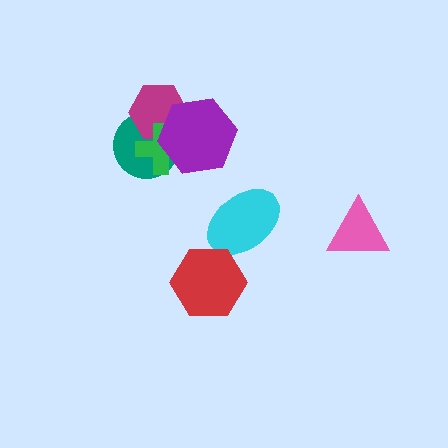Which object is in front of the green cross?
The purple hexagon is in front of the green cross.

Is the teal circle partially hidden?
Yes, it is partially covered by another shape.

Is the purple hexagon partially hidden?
No, no other shape covers it.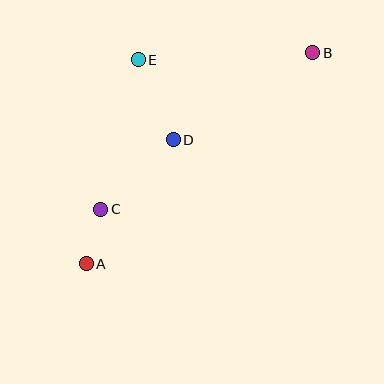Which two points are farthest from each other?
Points A and B are farthest from each other.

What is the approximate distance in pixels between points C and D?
The distance between C and D is approximately 100 pixels.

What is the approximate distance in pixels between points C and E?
The distance between C and E is approximately 154 pixels.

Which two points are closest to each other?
Points A and C are closest to each other.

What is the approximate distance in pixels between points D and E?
The distance between D and E is approximately 87 pixels.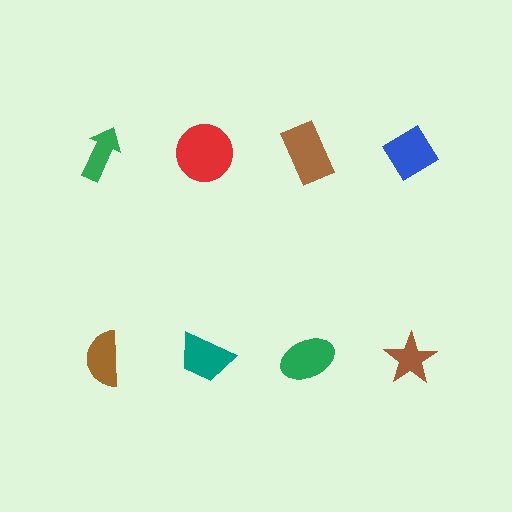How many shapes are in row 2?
4 shapes.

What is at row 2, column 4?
A brown star.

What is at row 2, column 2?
A teal trapezoid.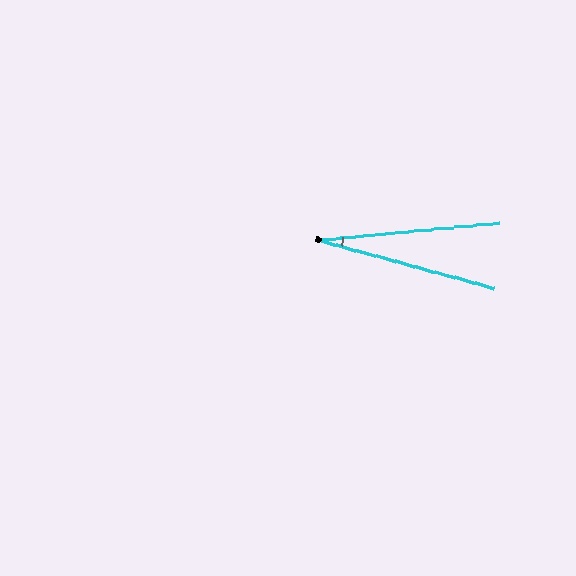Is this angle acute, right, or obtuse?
It is acute.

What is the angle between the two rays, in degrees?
Approximately 21 degrees.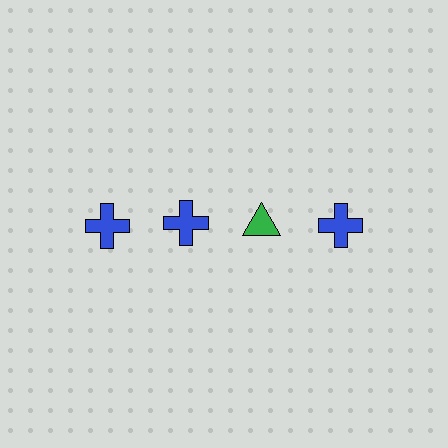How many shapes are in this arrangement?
There are 4 shapes arranged in a grid pattern.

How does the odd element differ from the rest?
It differs in both color (green instead of blue) and shape (triangle instead of cross).